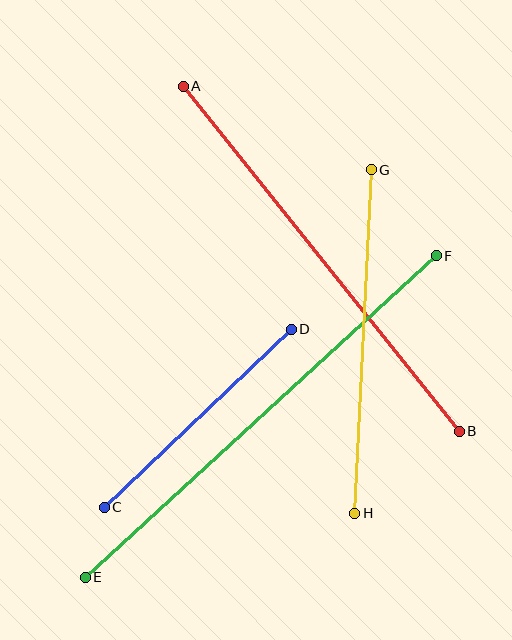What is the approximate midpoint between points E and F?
The midpoint is at approximately (261, 417) pixels.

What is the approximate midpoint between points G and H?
The midpoint is at approximately (363, 341) pixels.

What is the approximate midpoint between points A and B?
The midpoint is at approximately (321, 259) pixels.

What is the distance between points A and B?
The distance is approximately 442 pixels.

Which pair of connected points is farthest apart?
Points E and F are farthest apart.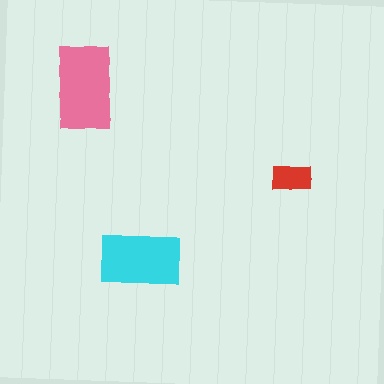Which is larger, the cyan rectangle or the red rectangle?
The cyan one.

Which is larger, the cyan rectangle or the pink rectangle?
The pink one.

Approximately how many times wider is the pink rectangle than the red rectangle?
About 2 times wider.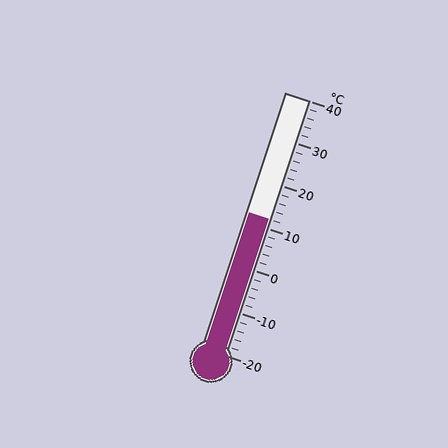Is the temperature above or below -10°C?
The temperature is above -10°C.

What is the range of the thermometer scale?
The thermometer scale ranges from -20°C to 40°C.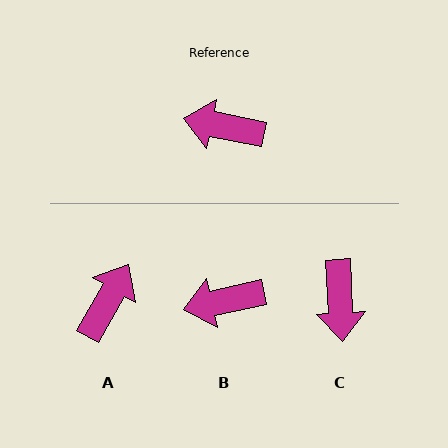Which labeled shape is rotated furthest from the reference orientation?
A, about 108 degrees away.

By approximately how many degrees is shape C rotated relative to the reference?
Approximately 105 degrees counter-clockwise.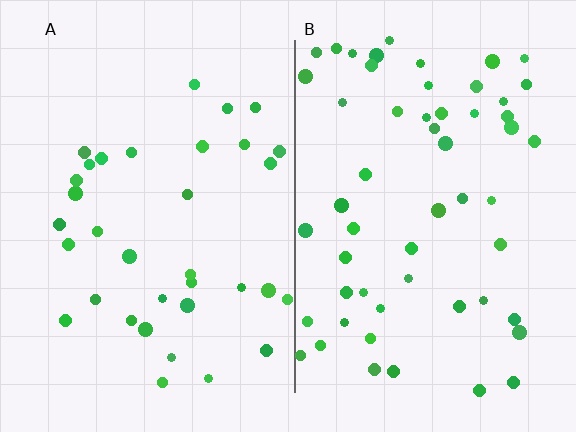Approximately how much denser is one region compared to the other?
Approximately 1.6× — region B over region A.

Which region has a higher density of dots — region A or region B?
B (the right).